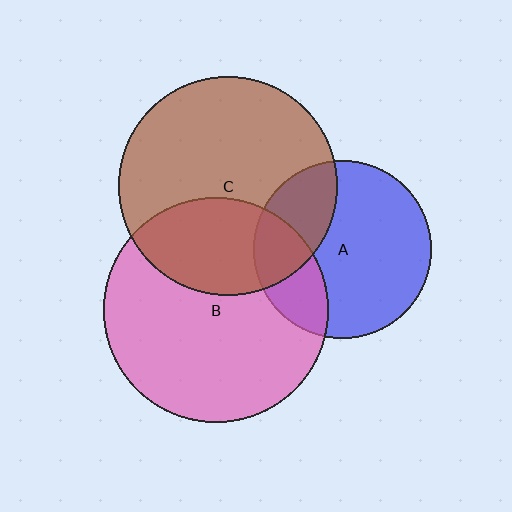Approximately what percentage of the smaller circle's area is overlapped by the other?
Approximately 25%.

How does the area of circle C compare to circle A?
Approximately 1.5 times.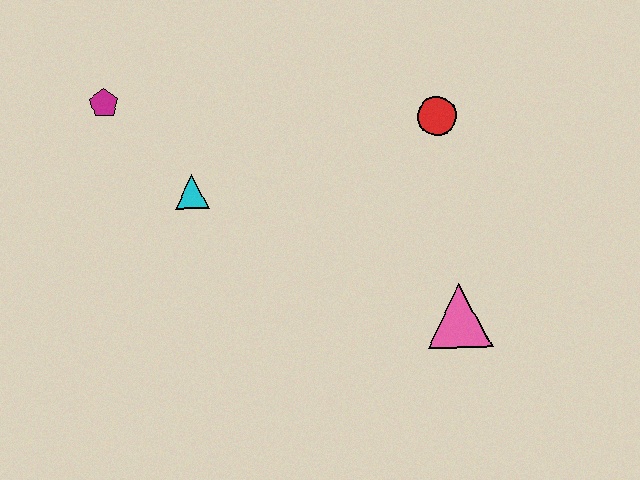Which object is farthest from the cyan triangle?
The pink triangle is farthest from the cyan triangle.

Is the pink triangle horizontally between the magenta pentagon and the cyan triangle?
No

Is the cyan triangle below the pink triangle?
No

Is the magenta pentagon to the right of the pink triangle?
No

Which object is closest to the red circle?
The pink triangle is closest to the red circle.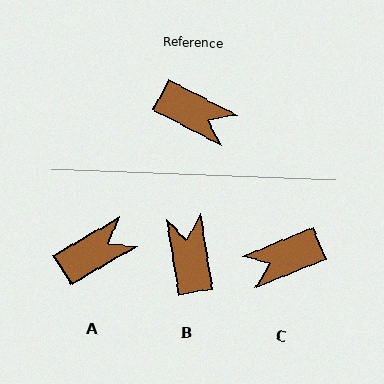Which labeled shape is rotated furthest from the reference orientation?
C, about 131 degrees away.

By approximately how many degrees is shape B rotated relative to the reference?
Approximately 127 degrees counter-clockwise.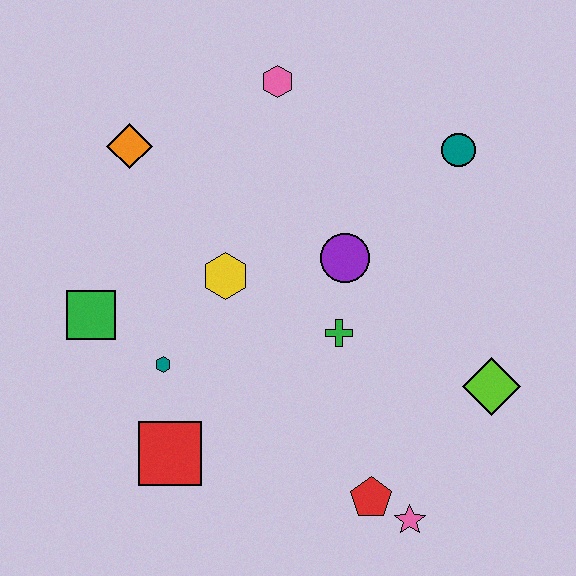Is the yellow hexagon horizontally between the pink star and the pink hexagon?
No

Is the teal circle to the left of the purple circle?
No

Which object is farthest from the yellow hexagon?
The pink star is farthest from the yellow hexagon.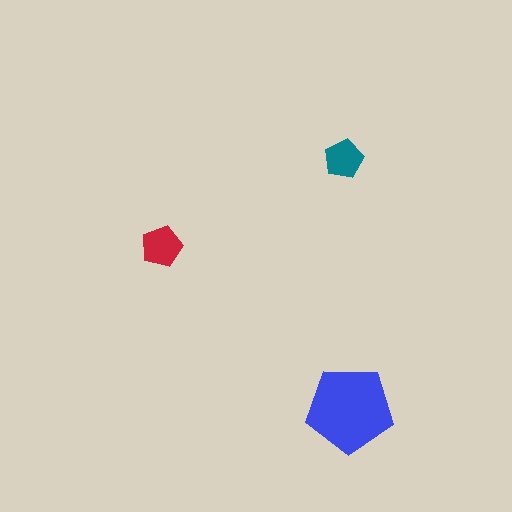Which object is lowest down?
The blue pentagon is bottommost.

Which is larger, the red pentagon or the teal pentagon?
The red one.